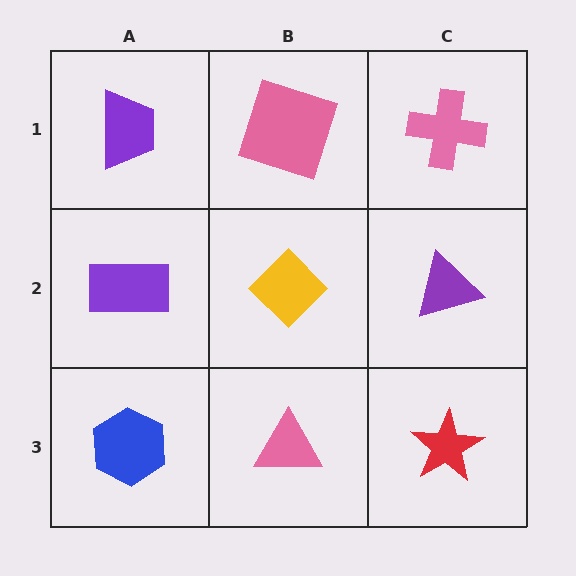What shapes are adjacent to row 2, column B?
A pink square (row 1, column B), a pink triangle (row 3, column B), a purple rectangle (row 2, column A), a purple triangle (row 2, column C).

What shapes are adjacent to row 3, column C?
A purple triangle (row 2, column C), a pink triangle (row 3, column B).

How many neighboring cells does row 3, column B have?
3.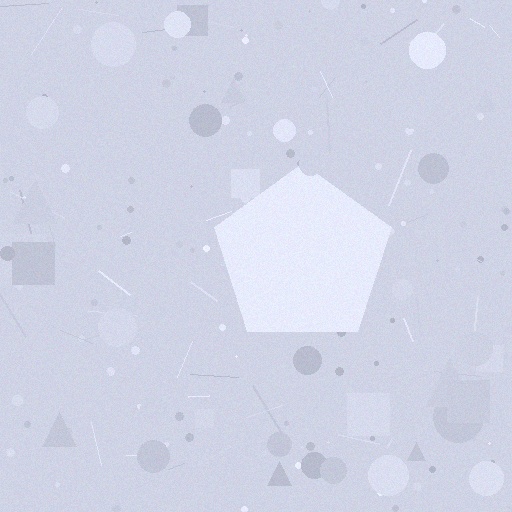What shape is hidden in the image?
A pentagon is hidden in the image.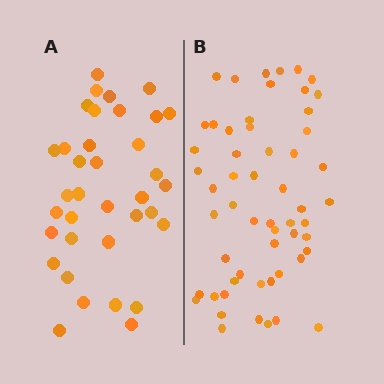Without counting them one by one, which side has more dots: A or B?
Region B (the right region) has more dots.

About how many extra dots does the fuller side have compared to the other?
Region B has approximately 20 more dots than region A.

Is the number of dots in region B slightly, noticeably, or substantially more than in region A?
Region B has substantially more. The ratio is roughly 1.6 to 1.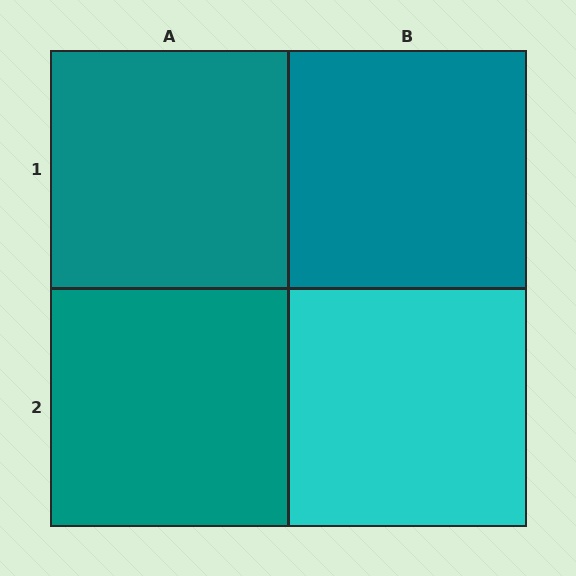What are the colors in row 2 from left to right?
Teal, cyan.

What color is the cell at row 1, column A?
Teal.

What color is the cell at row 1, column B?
Teal.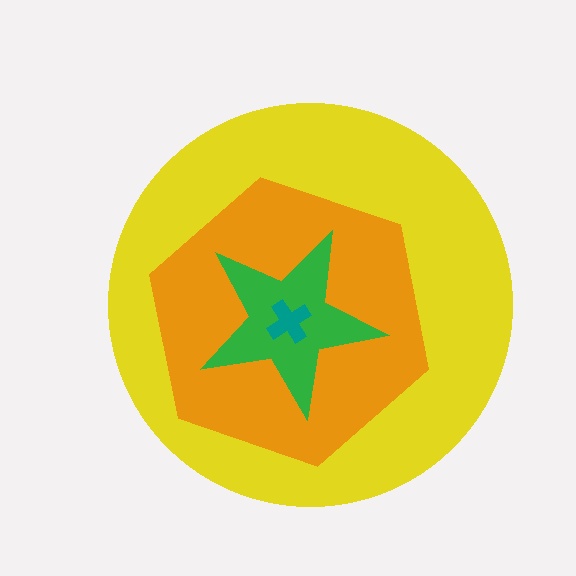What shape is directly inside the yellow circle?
The orange hexagon.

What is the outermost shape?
The yellow circle.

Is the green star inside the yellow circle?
Yes.